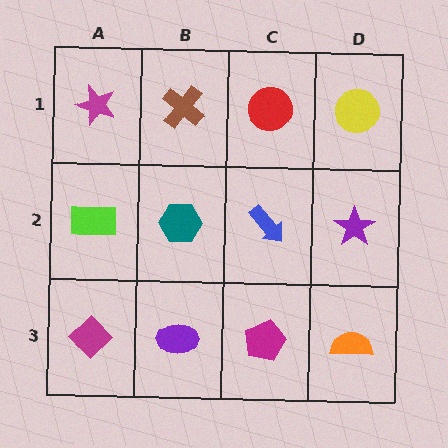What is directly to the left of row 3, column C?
A purple ellipse.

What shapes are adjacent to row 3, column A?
A lime rectangle (row 2, column A), a purple ellipse (row 3, column B).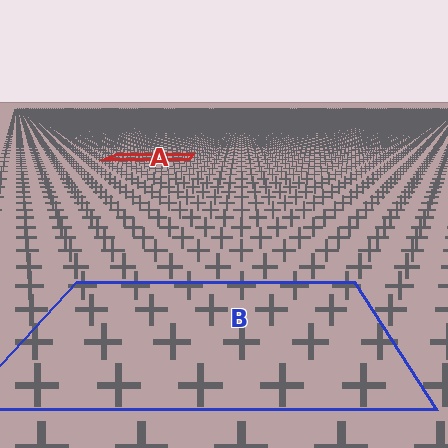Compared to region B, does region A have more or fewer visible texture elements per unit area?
Region A has more texture elements per unit area — they are packed more densely because it is farther away.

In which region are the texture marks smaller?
The texture marks are smaller in region A, because it is farther away.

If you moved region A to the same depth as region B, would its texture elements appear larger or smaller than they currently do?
They would appear larger. At a closer depth, the same texture elements are projected at a bigger on-screen size.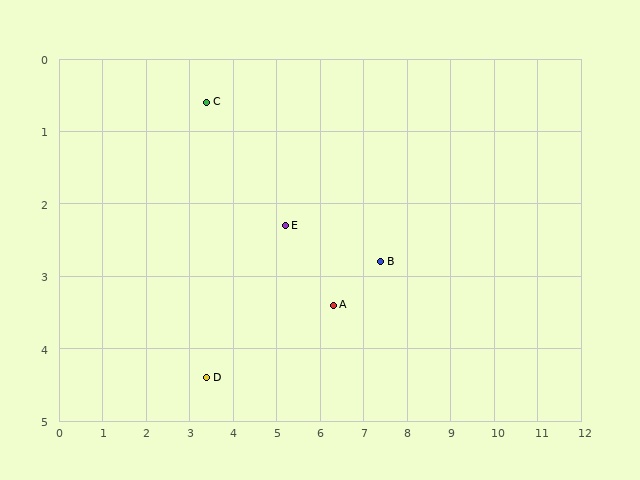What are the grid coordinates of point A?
Point A is at approximately (6.3, 3.4).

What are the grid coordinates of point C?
Point C is at approximately (3.4, 0.6).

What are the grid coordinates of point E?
Point E is at approximately (5.2, 2.3).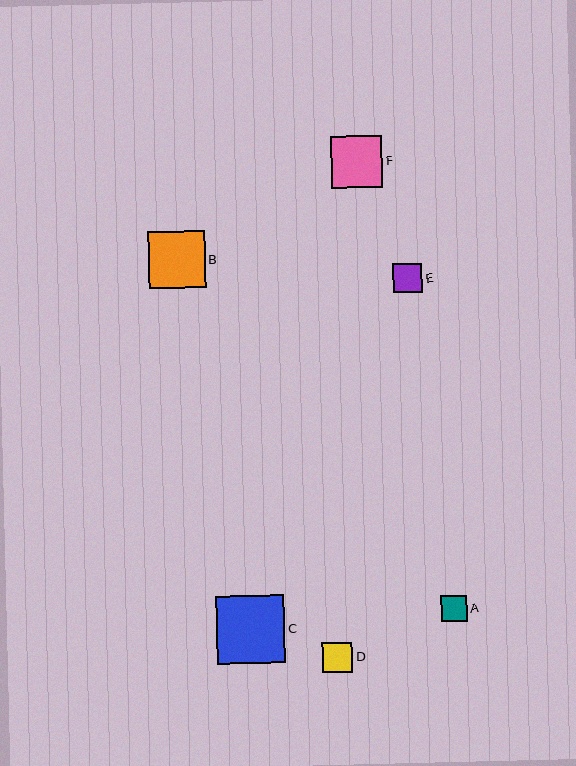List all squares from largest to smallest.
From largest to smallest: C, B, F, D, E, A.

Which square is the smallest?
Square A is the smallest with a size of approximately 26 pixels.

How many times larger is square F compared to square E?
Square F is approximately 1.8 times the size of square E.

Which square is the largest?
Square C is the largest with a size of approximately 68 pixels.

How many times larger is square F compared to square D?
Square F is approximately 1.7 times the size of square D.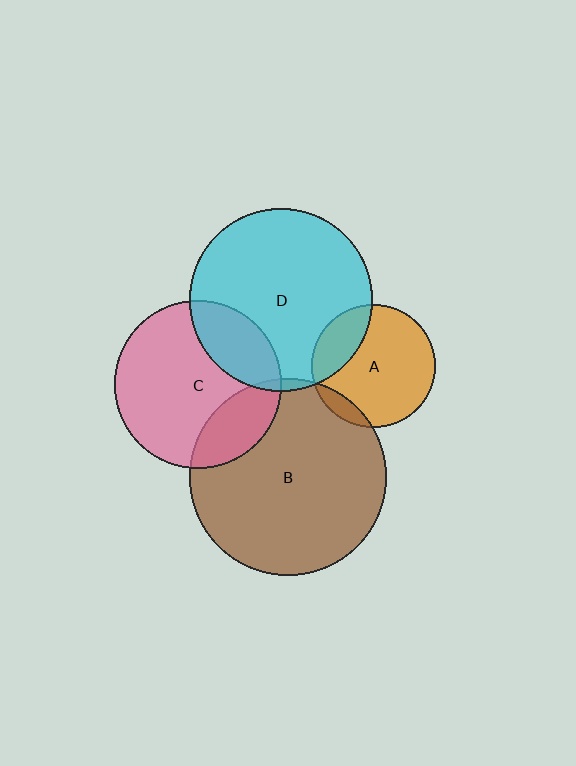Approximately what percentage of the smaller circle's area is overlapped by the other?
Approximately 25%.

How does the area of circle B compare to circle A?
Approximately 2.5 times.